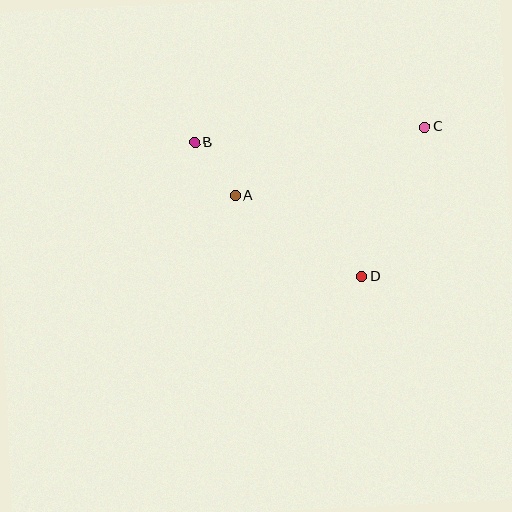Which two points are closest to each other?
Points A and B are closest to each other.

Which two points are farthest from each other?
Points B and C are farthest from each other.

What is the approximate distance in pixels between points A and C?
The distance between A and C is approximately 202 pixels.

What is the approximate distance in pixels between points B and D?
The distance between B and D is approximately 214 pixels.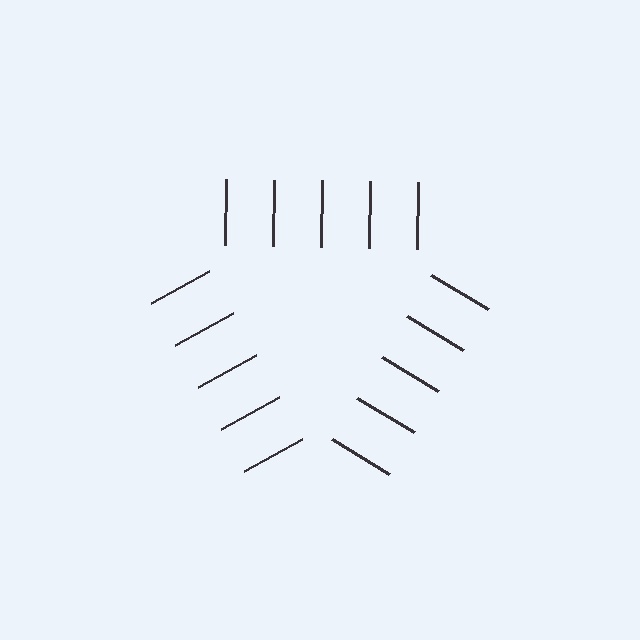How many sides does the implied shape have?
3 sides — the line-ends trace a triangle.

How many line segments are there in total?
15 — 5 along each of the 3 edges.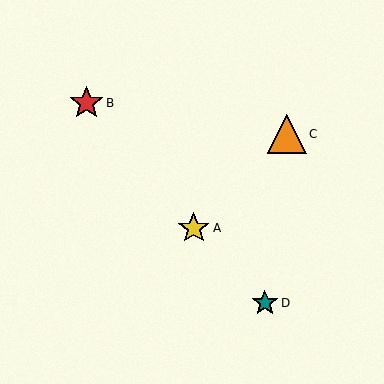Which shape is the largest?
The orange triangle (labeled C) is the largest.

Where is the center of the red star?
The center of the red star is at (86, 103).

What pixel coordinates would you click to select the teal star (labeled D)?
Click at (265, 303) to select the teal star D.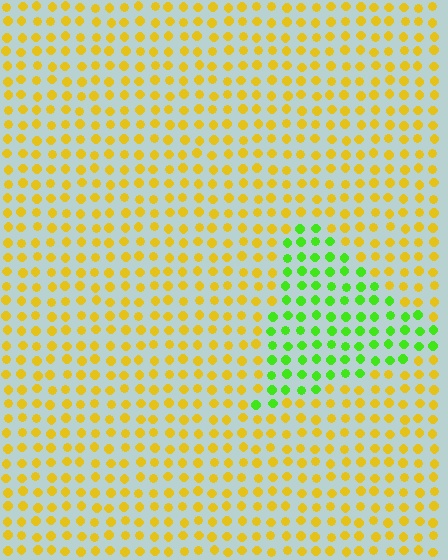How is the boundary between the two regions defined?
The boundary is defined purely by a slight shift in hue (about 59 degrees). Spacing, size, and orientation are identical on both sides.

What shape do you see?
I see a triangle.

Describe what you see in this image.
The image is filled with small yellow elements in a uniform arrangement. A triangle-shaped region is visible where the elements are tinted to a slightly different hue, forming a subtle color boundary.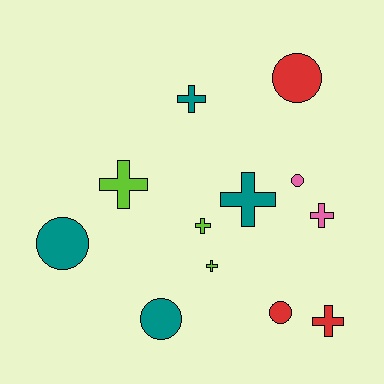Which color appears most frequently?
Teal, with 4 objects.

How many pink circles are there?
There is 1 pink circle.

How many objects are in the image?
There are 12 objects.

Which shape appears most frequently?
Cross, with 7 objects.